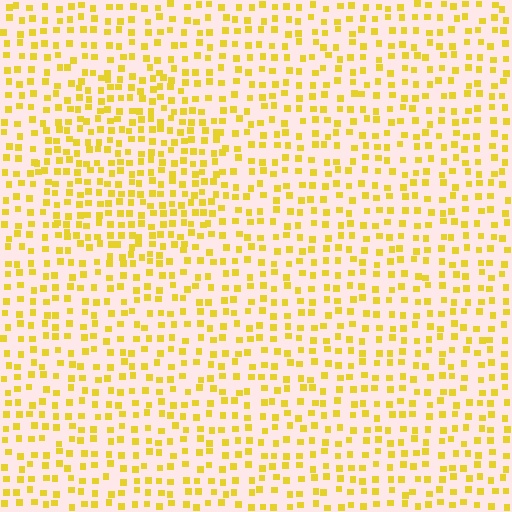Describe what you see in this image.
The image contains small yellow elements arranged at two different densities. A circle-shaped region is visible where the elements are more densely packed than the surrounding area.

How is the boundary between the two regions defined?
The boundary is defined by a change in element density (approximately 1.5x ratio). All elements are the same color, size, and shape.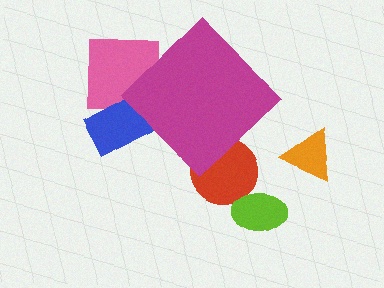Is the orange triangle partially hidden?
No, the orange triangle is fully visible.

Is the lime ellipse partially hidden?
No, the lime ellipse is fully visible.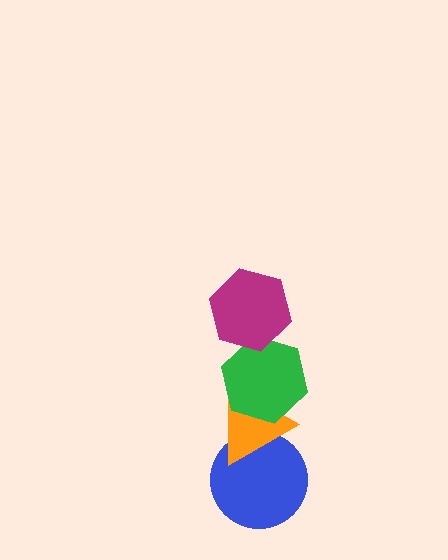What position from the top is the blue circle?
The blue circle is 4th from the top.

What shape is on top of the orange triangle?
The green hexagon is on top of the orange triangle.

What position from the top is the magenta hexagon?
The magenta hexagon is 1st from the top.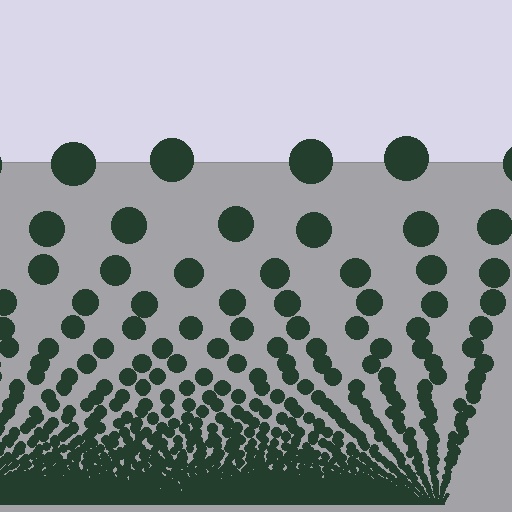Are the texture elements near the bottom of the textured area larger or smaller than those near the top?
Smaller. The gradient is inverted — elements near the bottom are smaller and denser.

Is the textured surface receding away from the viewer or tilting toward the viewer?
The surface appears to tilt toward the viewer. Texture elements get larger and sparser toward the top.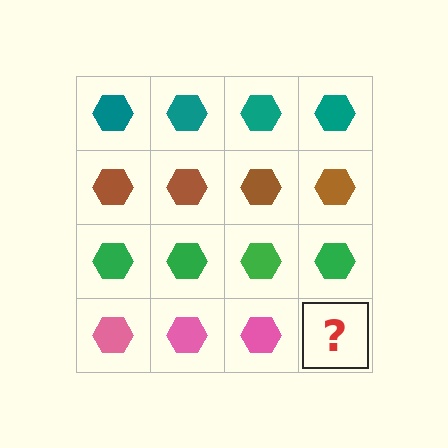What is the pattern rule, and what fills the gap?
The rule is that each row has a consistent color. The gap should be filled with a pink hexagon.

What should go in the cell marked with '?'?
The missing cell should contain a pink hexagon.